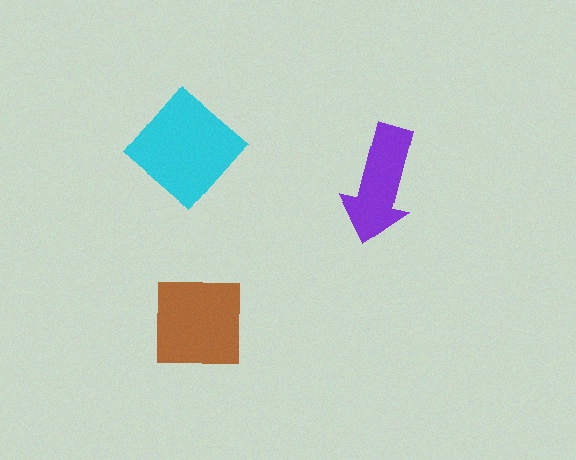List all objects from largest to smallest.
The cyan diamond, the brown square, the purple arrow.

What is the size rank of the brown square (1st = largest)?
2nd.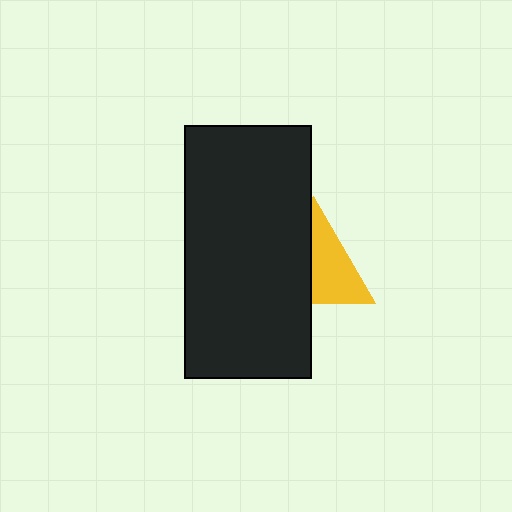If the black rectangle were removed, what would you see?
You would see the complete yellow triangle.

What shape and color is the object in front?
The object in front is a black rectangle.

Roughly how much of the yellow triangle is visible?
About half of it is visible (roughly 53%).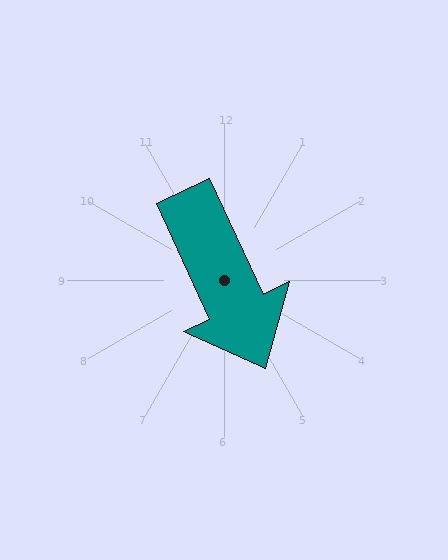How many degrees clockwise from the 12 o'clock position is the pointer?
Approximately 155 degrees.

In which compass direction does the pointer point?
Southeast.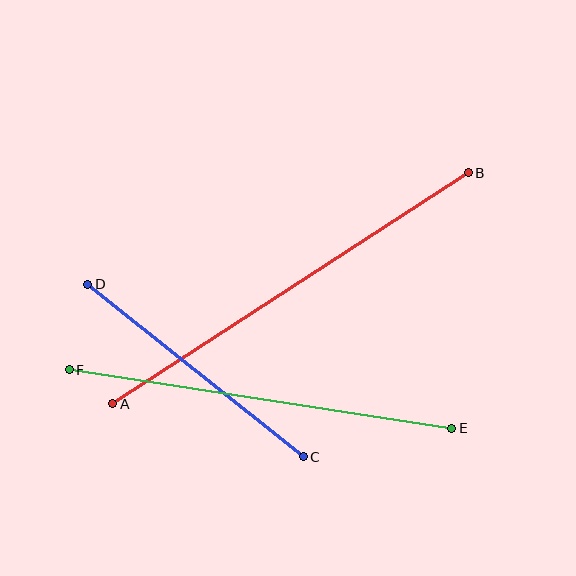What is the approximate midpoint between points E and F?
The midpoint is at approximately (260, 399) pixels.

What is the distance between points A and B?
The distance is approximately 424 pixels.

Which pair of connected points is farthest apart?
Points A and B are farthest apart.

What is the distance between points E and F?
The distance is approximately 387 pixels.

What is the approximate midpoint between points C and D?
The midpoint is at approximately (196, 371) pixels.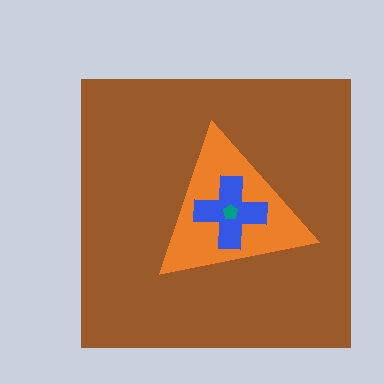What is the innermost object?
The teal pentagon.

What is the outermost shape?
The brown square.